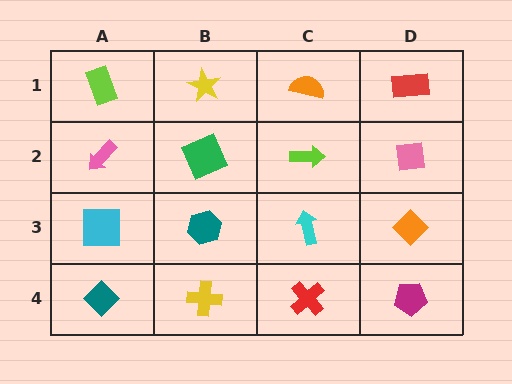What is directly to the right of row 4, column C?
A magenta pentagon.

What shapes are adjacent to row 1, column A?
A pink arrow (row 2, column A), a yellow star (row 1, column B).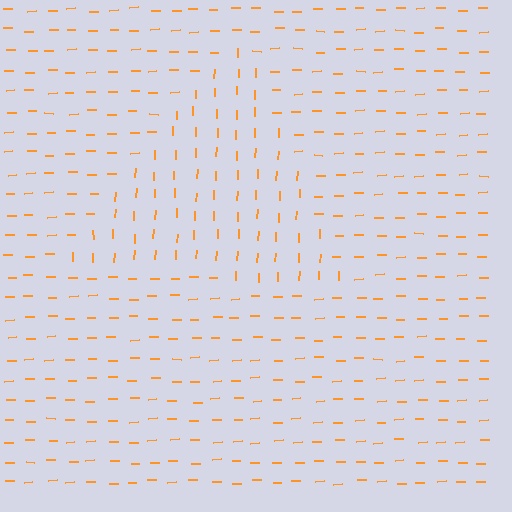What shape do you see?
I see a triangle.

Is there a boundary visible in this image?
Yes, there is a texture boundary formed by a change in line orientation.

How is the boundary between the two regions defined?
The boundary is defined purely by a change in line orientation (approximately 87 degrees difference). All lines are the same color and thickness.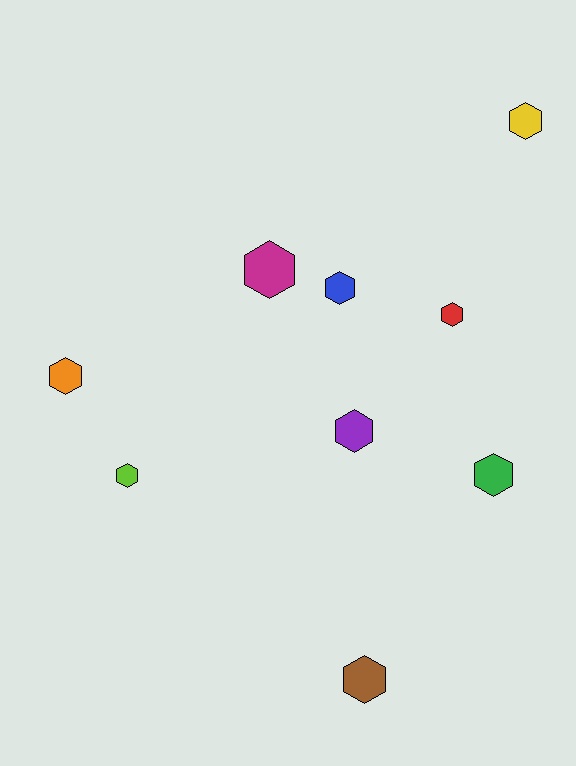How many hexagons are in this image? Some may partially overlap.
There are 9 hexagons.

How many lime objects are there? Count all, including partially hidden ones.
There is 1 lime object.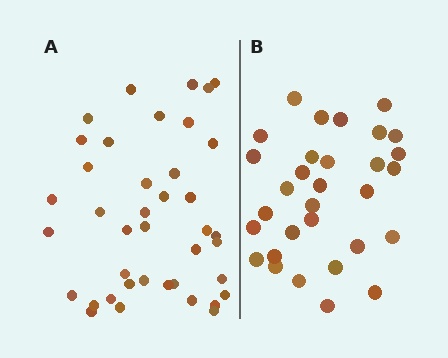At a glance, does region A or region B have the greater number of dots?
Region A (the left region) has more dots.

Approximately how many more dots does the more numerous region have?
Region A has roughly 8 or so more dots than region B.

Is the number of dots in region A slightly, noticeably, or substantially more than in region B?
Region A has noticeably more, but not dramatically so. The ratio is roughly 1.3 to 1.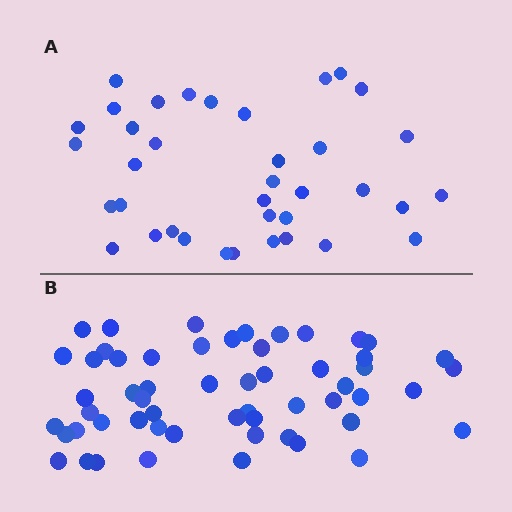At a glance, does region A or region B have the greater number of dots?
Region B (the bottom region) has more dots.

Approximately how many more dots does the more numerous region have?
Region B has approximately 20 more dots than region A.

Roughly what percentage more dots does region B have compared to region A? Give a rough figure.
About 50% more.